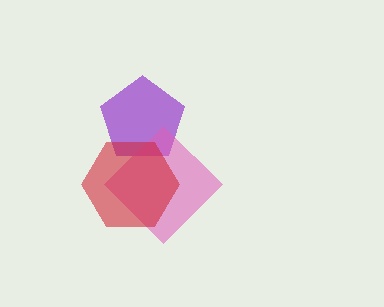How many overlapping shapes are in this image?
There are 3 overlapping shapes in the image.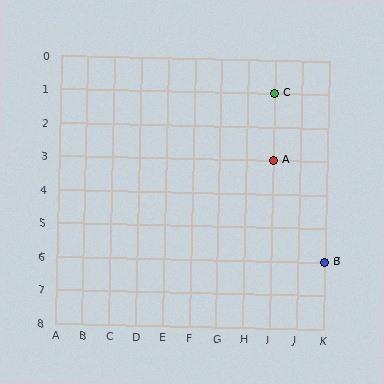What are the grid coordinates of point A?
Point A is at grid coordinates (I, 3).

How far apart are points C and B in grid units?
Points C and B are 2 columns and 5 rows apart (about 5.4 grid units diagonally).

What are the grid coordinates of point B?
Point B is at grid coordinates (K, 6).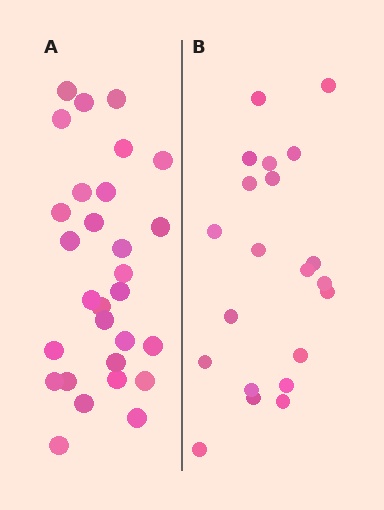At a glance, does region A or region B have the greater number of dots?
Region A (the left region) has more dots.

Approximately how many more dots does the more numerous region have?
Region A has roughly 8 or so more dots than region B.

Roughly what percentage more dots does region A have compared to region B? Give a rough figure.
About 40% more.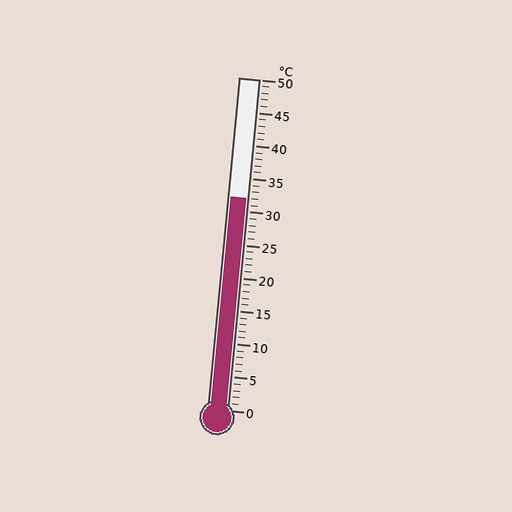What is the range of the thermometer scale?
The thermometer scale ranges from 0°C to 50°C.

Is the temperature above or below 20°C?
The temperature is above 20°C.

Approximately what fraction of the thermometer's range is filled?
The thermometer is filled to approximately 65% of its range.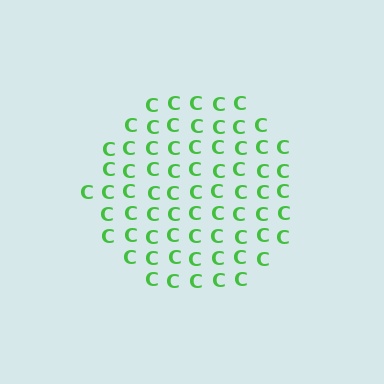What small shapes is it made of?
It is made of small letter C's.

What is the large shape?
The large shape is a circle.